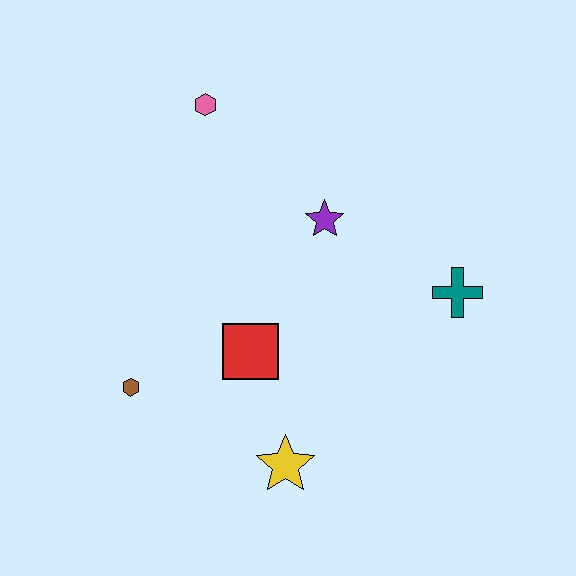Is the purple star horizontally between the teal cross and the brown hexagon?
Yes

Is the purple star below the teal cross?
No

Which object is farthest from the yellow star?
The pink hexagon is farthest from the yellow star.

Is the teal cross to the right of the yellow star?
Yes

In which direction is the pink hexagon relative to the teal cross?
The pink hexagon is to the left of the teal cross.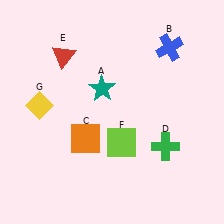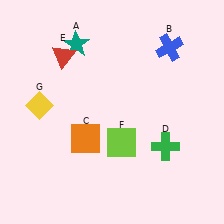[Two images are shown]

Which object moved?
The teal star (A) moved up.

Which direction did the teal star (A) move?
The teal star (A) moved up.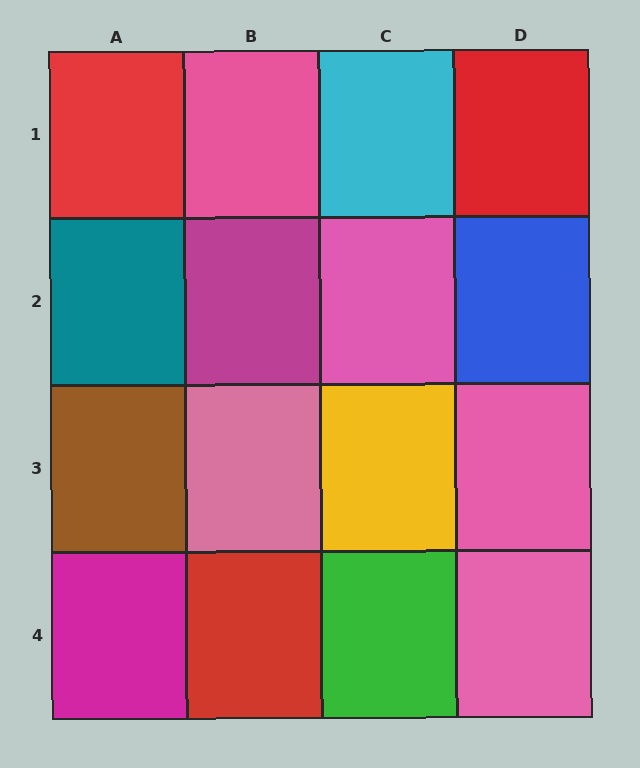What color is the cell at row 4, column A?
Magenta.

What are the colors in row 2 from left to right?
Teal, magenta, pink, blue.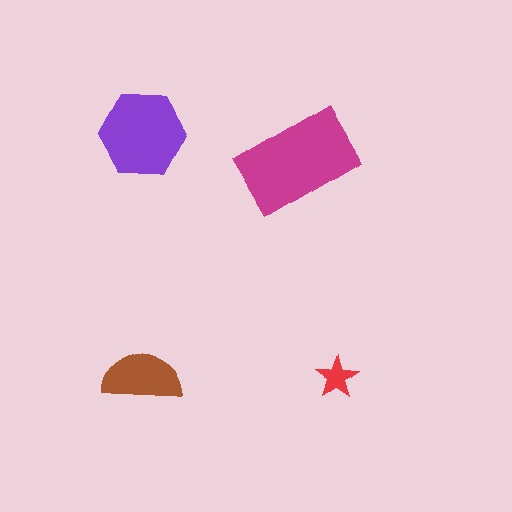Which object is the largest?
The magenta rectangle.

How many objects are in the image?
There are 4 objects in the image.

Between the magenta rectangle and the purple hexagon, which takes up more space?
The magenta rectangle.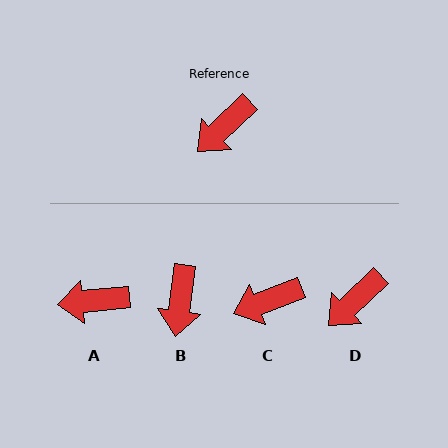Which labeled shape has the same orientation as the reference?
D.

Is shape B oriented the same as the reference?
No, it is off by about 39 degrees.